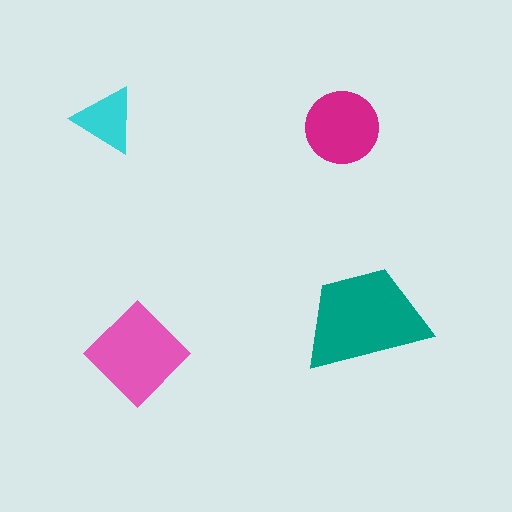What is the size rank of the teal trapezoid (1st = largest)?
1st.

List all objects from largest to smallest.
The teal trapezoid, the pink diamond, the magenta circle, the cyan triangle.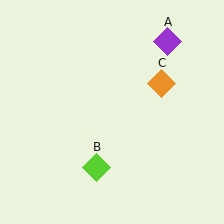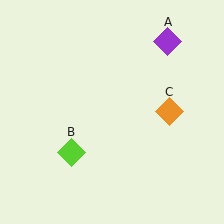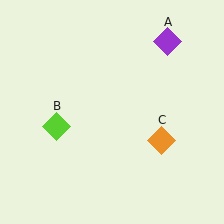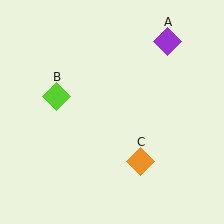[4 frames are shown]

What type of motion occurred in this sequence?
The lime diamond (object B), orange diamond (object C) rotated clockwise around the center of the scene.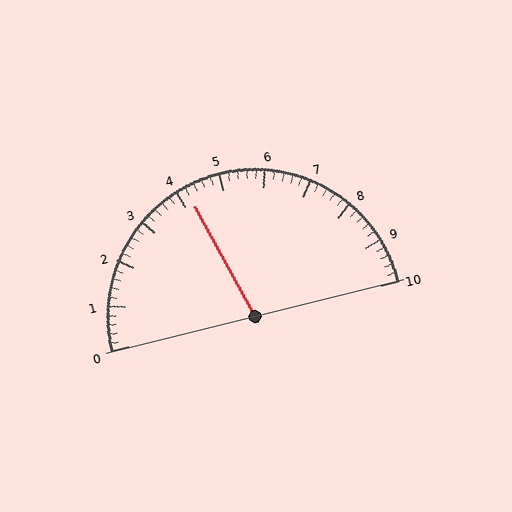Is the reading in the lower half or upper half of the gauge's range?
The reading is in the lower half of the range (0 to 10).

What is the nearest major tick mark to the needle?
The nearest major tick mark is 4.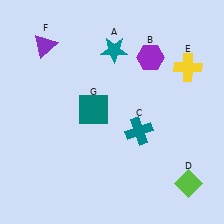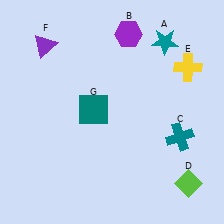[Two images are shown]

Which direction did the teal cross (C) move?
The teal cross (C) moved right.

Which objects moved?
The objects that moved are: the teal star (A), the purple hexagon (B), the teal cross (C).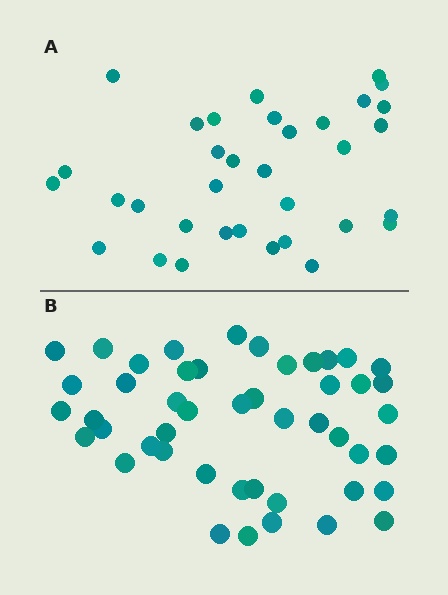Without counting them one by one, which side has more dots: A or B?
Region B (the bottom region) has more dots.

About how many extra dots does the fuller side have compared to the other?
Region B has approximately 15 more dots than region A.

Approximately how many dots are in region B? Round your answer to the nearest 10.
About 50 dots. (The exact count is 47, which rounds to 50.)